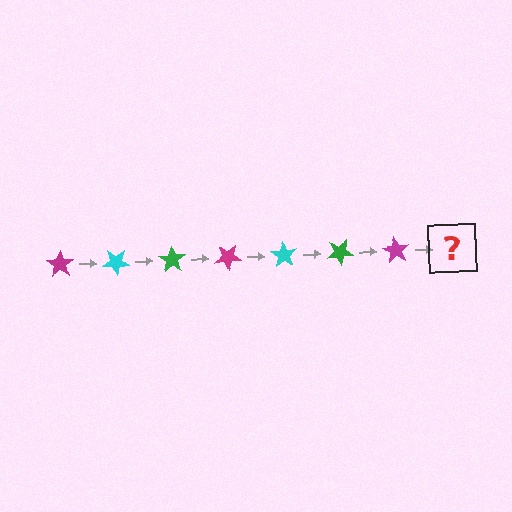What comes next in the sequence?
The next element should be a cyan star, rotated 245 degrees from the start.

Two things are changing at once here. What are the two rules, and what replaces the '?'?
The two rules are that it rotates 35 degrees each step and the color cycles through magenta, cyan, and green. The '?' should be a cyan star, rotated 245 degrees from the start.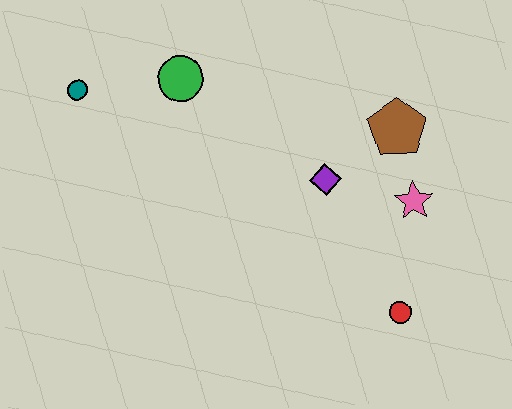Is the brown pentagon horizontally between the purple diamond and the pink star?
Yes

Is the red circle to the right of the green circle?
Yes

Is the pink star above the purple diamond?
No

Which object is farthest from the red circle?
The teal circle is farthest from the red circle.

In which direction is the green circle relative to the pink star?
The green circle is to the left of the pink star.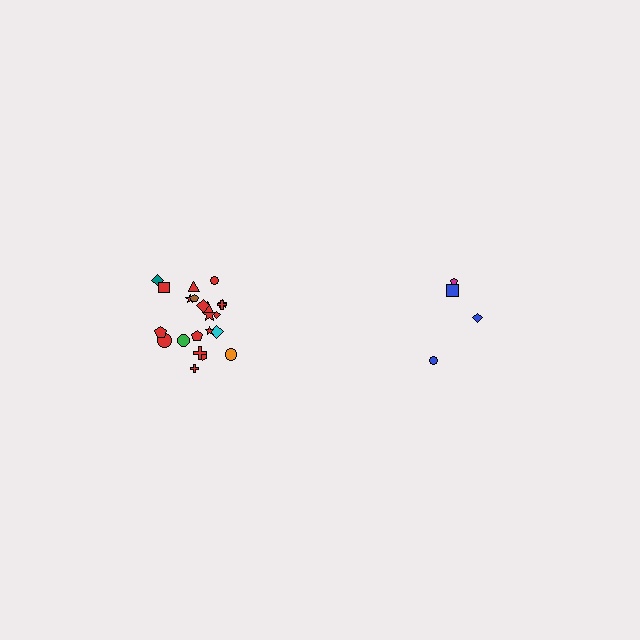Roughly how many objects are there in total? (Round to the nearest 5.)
Roughly 25 objects in total.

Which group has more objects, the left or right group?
The left group.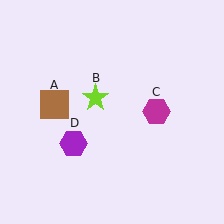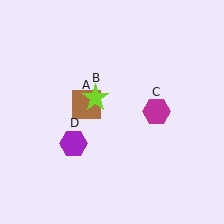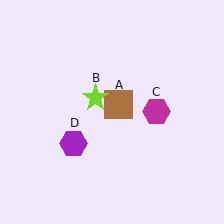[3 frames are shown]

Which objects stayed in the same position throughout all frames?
Lime star (object B) and magenta hexagon (object C) and purple hexagon (object D) remained stationary.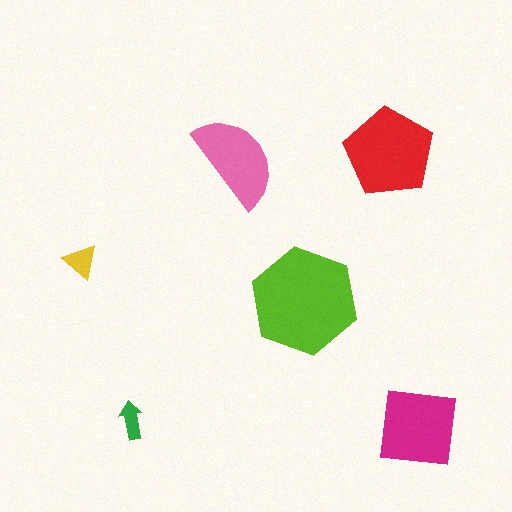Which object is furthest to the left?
The yellow triangle is leftmost.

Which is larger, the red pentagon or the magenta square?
The red pentagon.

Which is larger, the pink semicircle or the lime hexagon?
The lime hexagon.